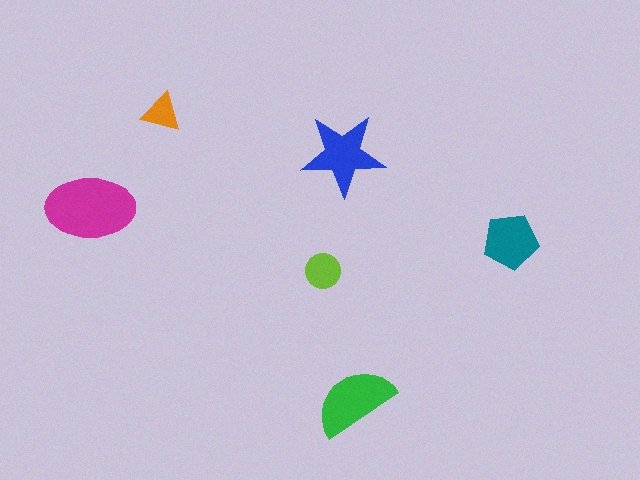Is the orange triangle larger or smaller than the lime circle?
Smaller.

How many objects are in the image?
There are 6 objects in the image.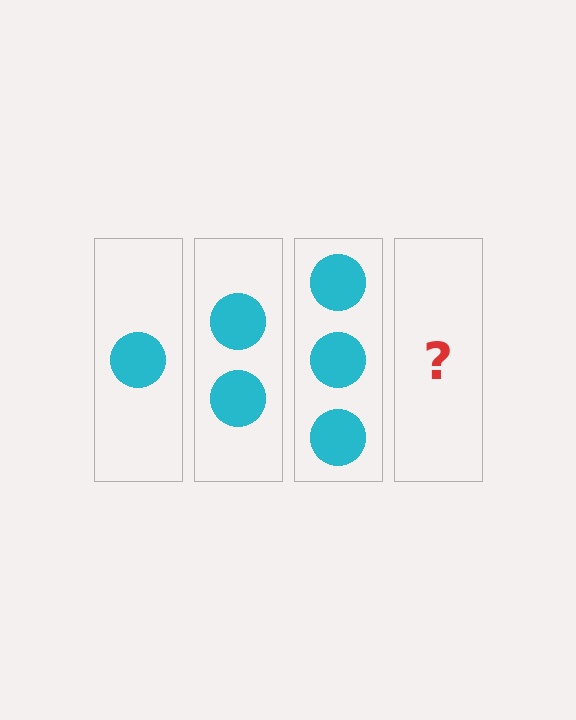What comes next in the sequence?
The next element should be 4 circles.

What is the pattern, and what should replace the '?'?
The pattern is that each step adds one more circle. The '?' should be 4 circles.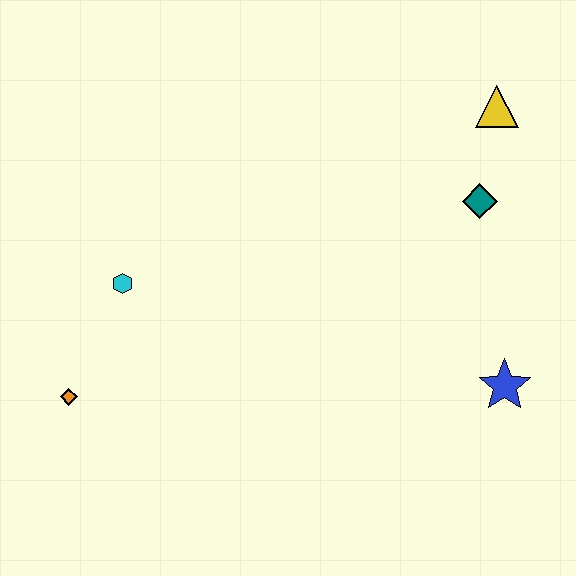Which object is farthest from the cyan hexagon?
The yellow triangle is farthest from the cyan hexagon.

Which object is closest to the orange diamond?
The cyan hexagon is closest to the orange diamond.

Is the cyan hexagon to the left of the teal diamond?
Yes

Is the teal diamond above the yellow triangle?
No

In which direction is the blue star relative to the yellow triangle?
The blue star is below the yellow triangle.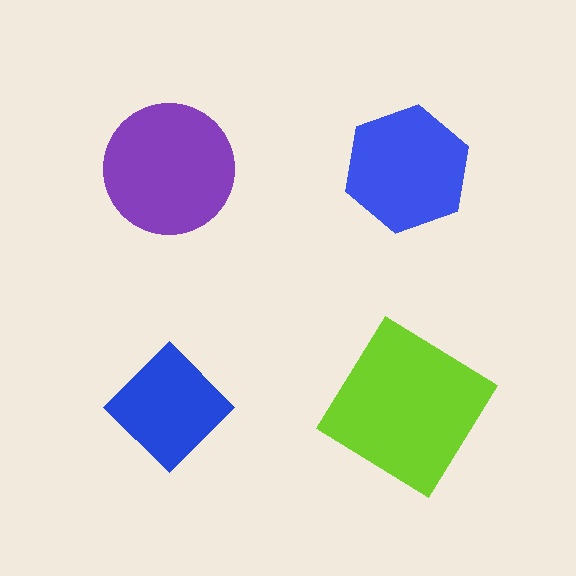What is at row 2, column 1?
A blue diamond.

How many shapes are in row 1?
2 shapes.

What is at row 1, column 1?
A purple circle.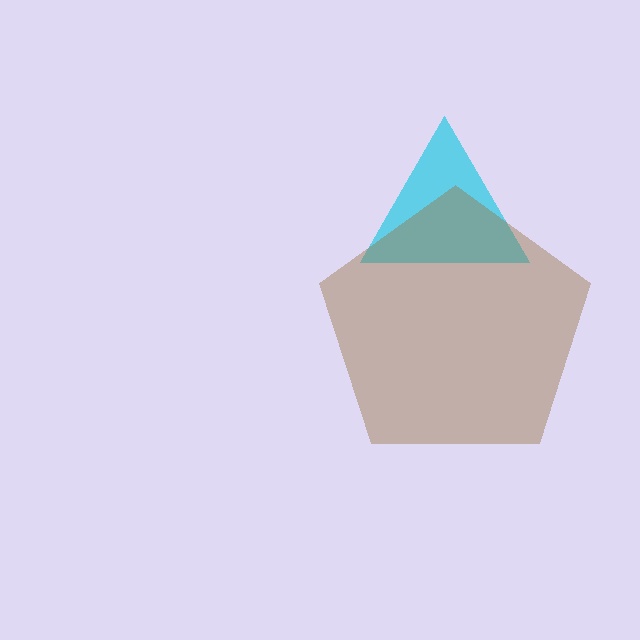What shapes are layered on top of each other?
The layered shapes are: a cyan triangle, a brown pentagon.